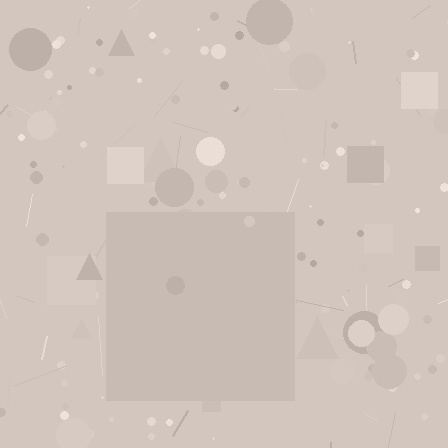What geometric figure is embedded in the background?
A square is embedded in the background.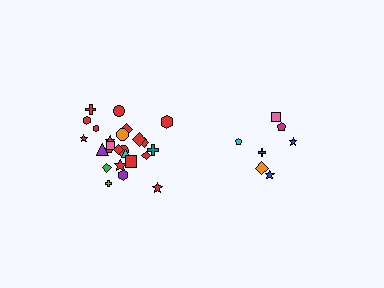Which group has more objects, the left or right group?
The left group.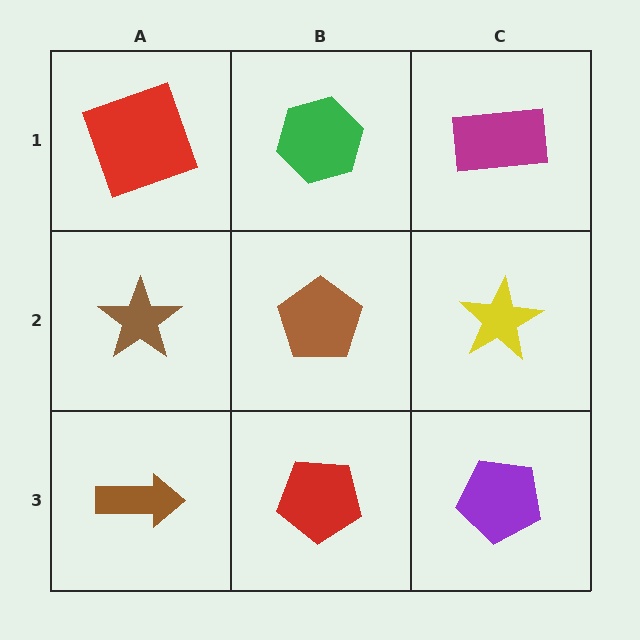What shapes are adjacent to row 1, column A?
A brown star (row 2, column A), a green hexagon (row 1, column B).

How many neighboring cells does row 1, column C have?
2.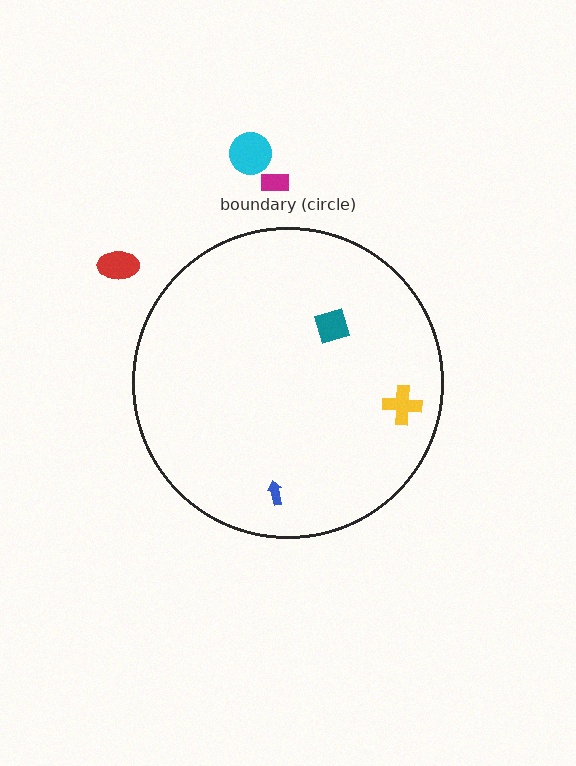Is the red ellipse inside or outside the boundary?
Outside.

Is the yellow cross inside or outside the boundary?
Inside.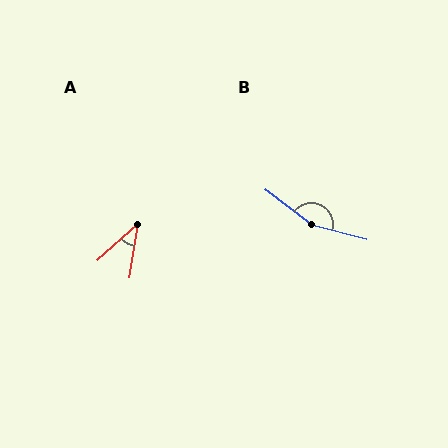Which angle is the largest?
B, at approximately 158 degrees.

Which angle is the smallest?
A, at approximately 39 degrees.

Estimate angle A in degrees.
Approximately 39 degrees.